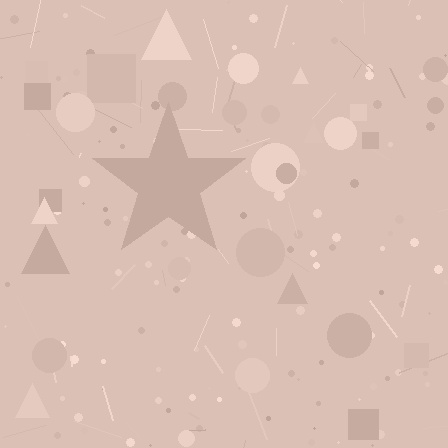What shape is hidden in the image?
A star is hidden in the image.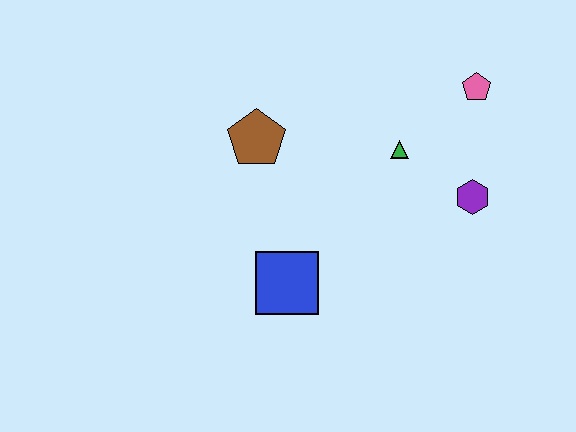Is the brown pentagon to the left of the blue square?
Yes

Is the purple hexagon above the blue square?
Yes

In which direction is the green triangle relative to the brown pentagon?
The green triangle is to the right of the brown pentagon.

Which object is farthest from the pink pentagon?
The blue square is farthest from the pink pentagon.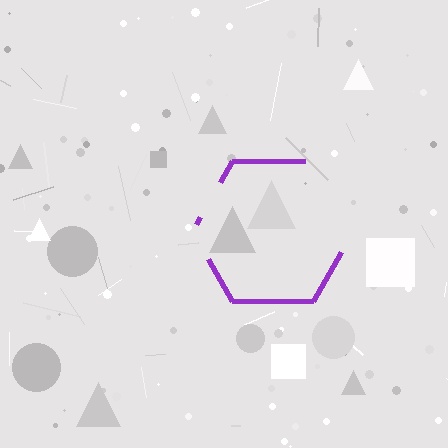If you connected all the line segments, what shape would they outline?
They would outline a hexagon.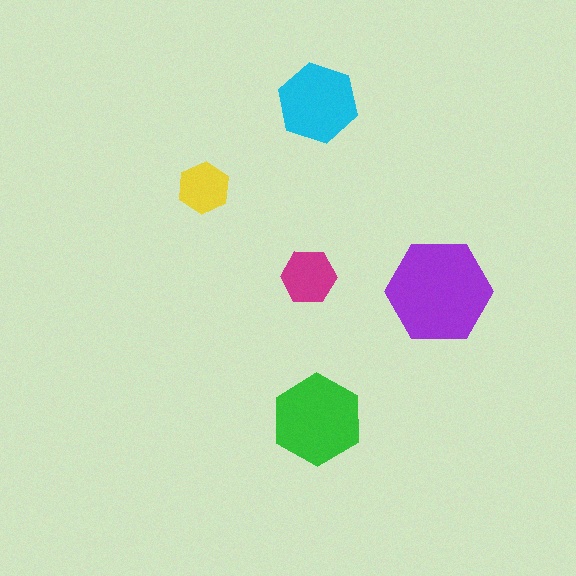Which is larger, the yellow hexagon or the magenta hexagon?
The magenta one.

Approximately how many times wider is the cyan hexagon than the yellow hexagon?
About 1.5 times wider.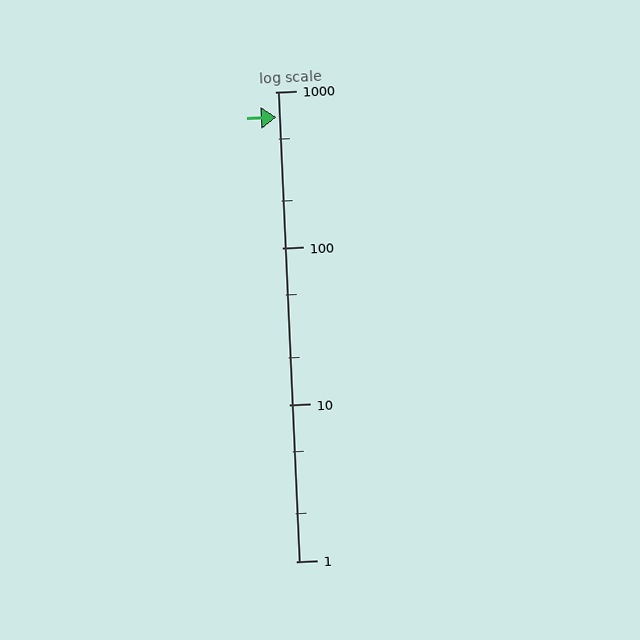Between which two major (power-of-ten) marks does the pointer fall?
The pointer is between 100 and 1000.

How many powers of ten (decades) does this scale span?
The scale spans 3 decades, from 1 to 1000.